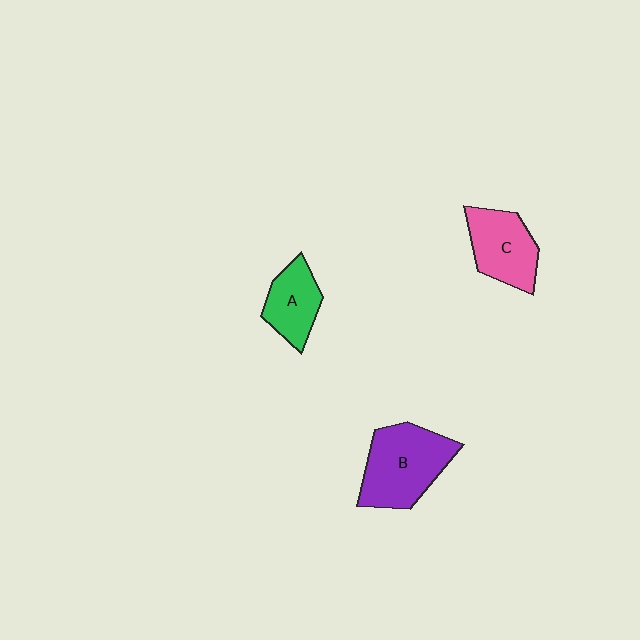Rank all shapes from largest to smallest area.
From largest to smallest: B (purple), C (pink), A (green).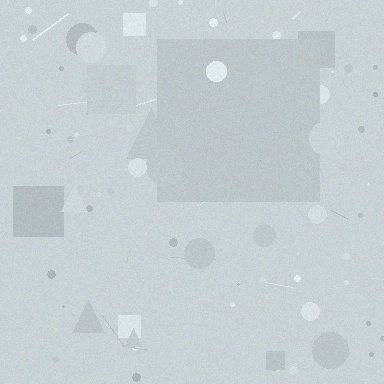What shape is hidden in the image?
A square is hidden in the image.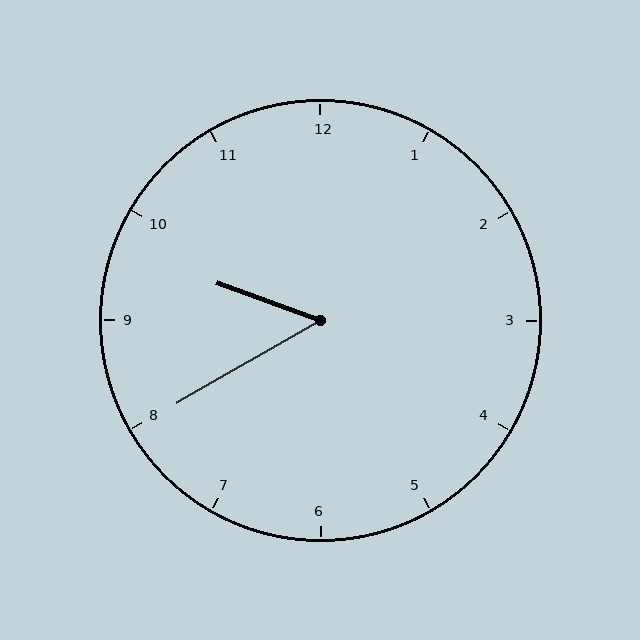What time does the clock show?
9:40.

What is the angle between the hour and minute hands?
Approximately 50 degrees.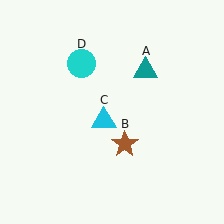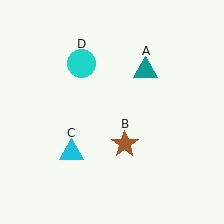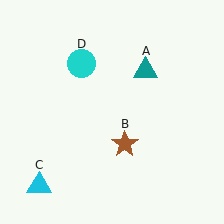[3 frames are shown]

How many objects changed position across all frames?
1 object changed position: cyan triangle (object C).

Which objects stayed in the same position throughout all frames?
Teal triangle (object A) and brown star (object B) and cyan circle (object D) remained stationary.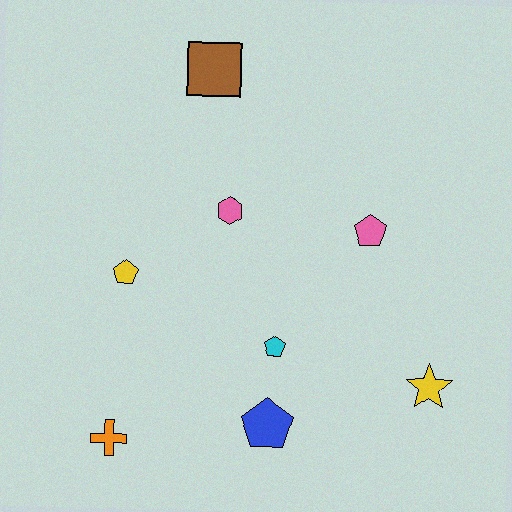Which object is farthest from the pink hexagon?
The yellow star is farthest from the pink hexagon.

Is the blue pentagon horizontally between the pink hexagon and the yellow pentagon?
No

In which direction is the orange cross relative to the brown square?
The orange cross is below the brown square.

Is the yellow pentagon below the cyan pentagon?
No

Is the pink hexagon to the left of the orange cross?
No